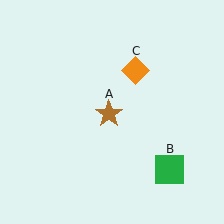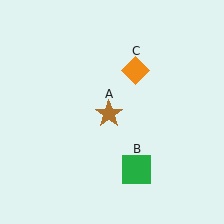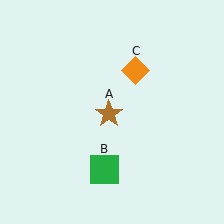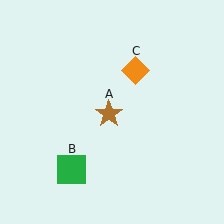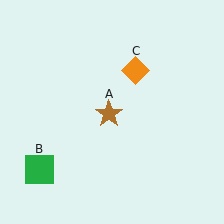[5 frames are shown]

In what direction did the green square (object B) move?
The green square (object B) moved left.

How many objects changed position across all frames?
1 object changed position: green square (object B).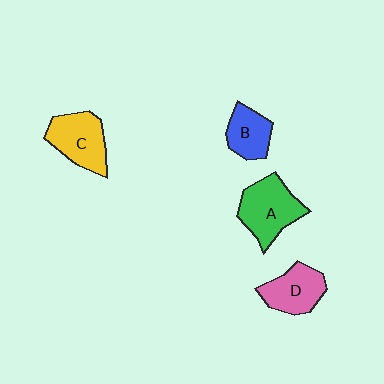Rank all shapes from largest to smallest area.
From largest to smallest: A (green), C (yellow), D (pink), B (blue).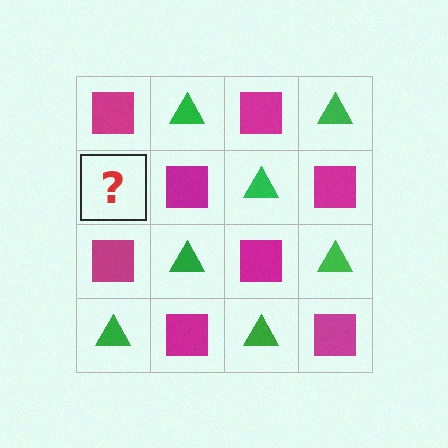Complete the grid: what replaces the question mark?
The question mark should be replaced with a green triangle.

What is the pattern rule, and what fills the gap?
The rule is that it alternates magenta square and green triangle in a checkerboard pattern. The gap should be filled with a green triangle.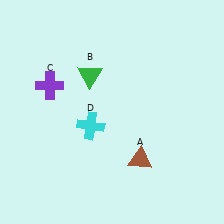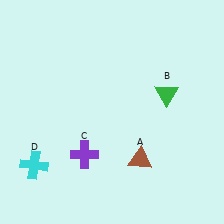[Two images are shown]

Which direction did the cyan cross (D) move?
The cyan cross (D) moved left.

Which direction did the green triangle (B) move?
The green triangle (B) moved right.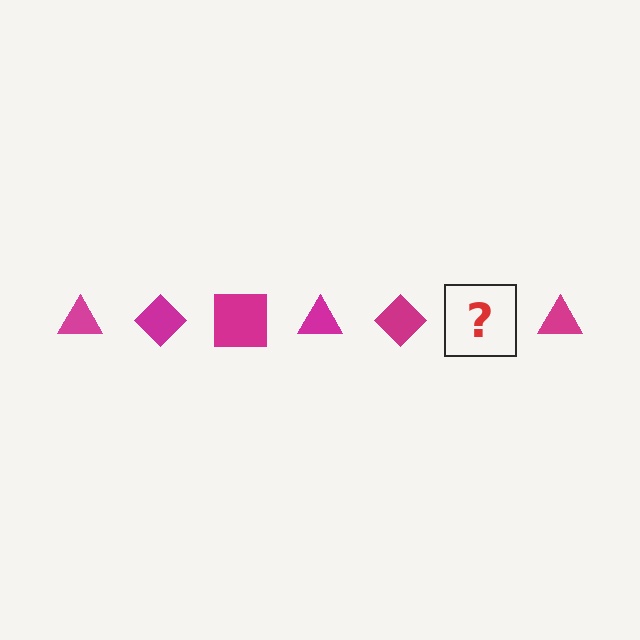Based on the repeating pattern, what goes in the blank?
The blank should be a magenta square.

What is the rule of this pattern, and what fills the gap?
The rule is that the pattern cycles through triangle, diamond, square shapes in magenta. The gap should be filled with a magenta square.